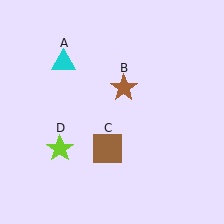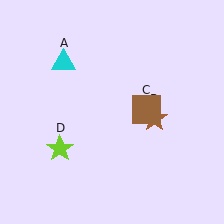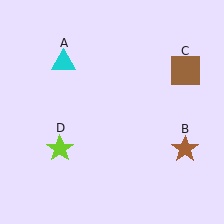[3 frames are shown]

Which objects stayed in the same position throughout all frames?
Cyan triangle (object A) and lime star (object D) remained stationary.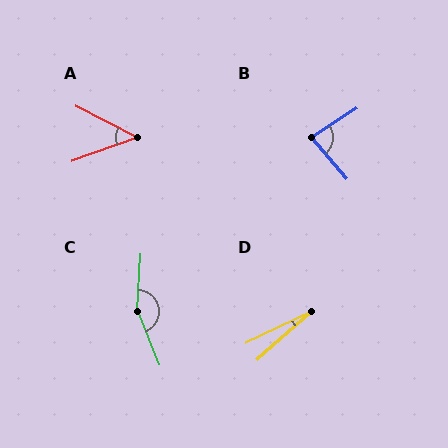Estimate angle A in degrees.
Approximately 46 degrees.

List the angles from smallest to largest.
D (16°), A (46°), B (82°), C (154°).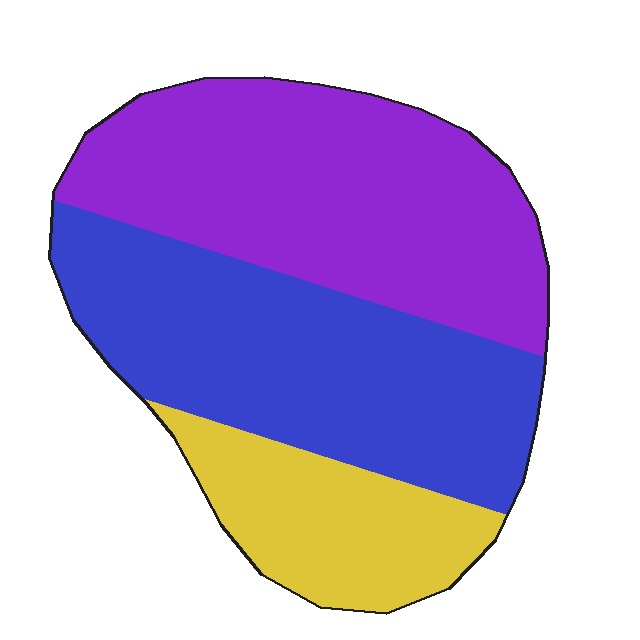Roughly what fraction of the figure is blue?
Blue covers about 40% of the figure.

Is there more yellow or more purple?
Purple.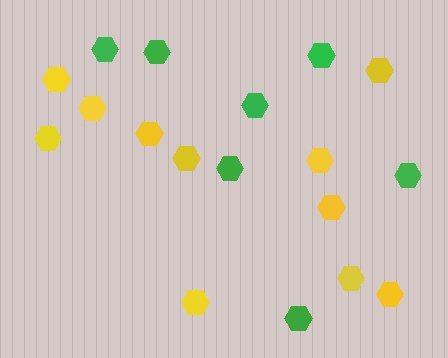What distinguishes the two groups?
There are 2 groups: one group of yellow hexagons (11) and one group of green hexagons (7).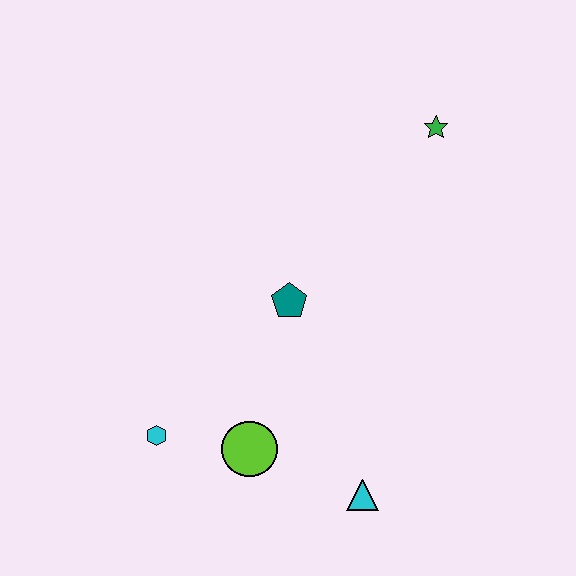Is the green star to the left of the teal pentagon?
No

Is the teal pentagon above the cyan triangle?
Yes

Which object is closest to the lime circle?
The cyan hexagon is closest to the lime circle.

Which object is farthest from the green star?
The cyan hexagon is farthest from the green star.